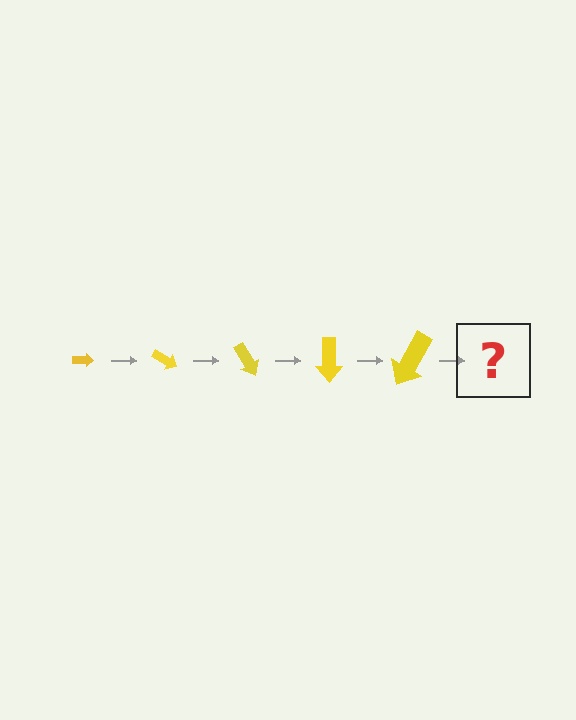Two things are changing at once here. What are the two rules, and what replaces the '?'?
The two rules are that the arrow grows larger each step and it rotates 30 degrees each step. The '?' should be an arrow, larger than the previous one and rotated 150 degrees from the start.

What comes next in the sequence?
The next element should be an arrow, larger than the previous one and rotated 150 degrees from the start.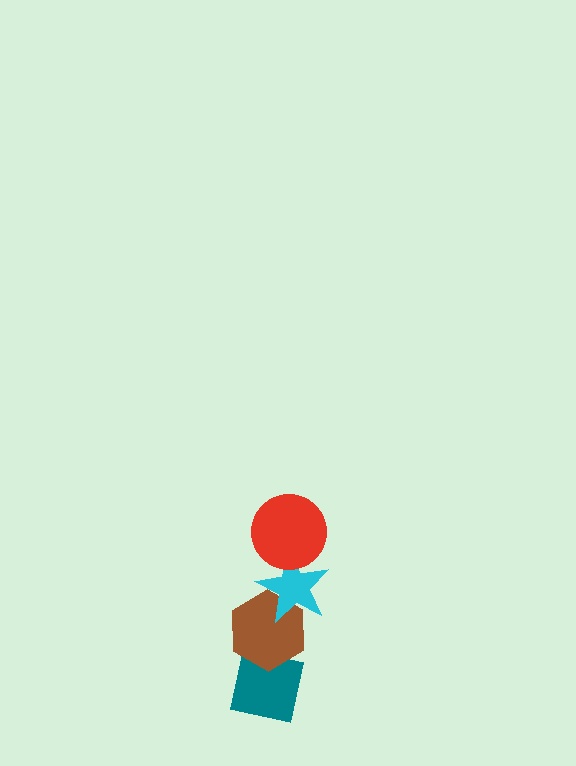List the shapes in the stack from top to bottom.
From top to bottom: the red circle, the cyan star, the brown hexagon, the teal square.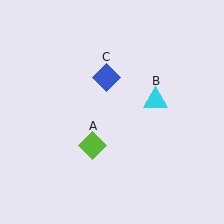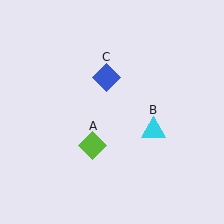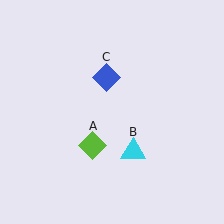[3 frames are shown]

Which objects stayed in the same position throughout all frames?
Lime diamond (object A) and blue diamond (object C) remained stationary.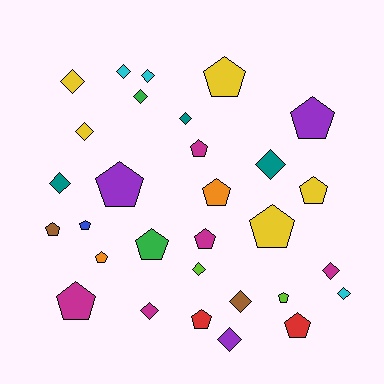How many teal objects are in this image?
There are 3 teal objects.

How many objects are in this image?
There are 30 objects.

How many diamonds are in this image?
There are 14 diamonds.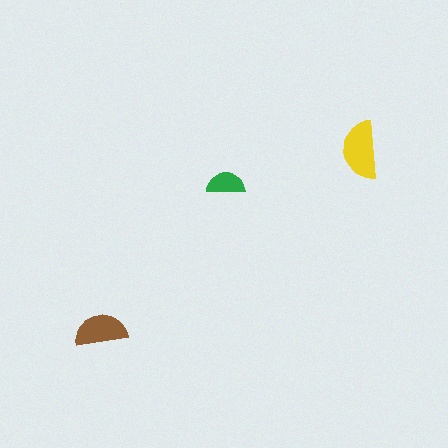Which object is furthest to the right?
The yellow semicircle is rightmost.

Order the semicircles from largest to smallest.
the yellow one, the brown one, the green one.